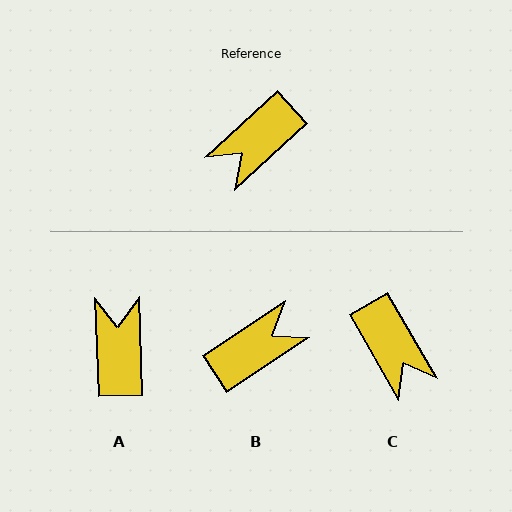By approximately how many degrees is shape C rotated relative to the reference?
Approximately 78 degrees counter-clockwise.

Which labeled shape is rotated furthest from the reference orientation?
B, about 171 degrees away.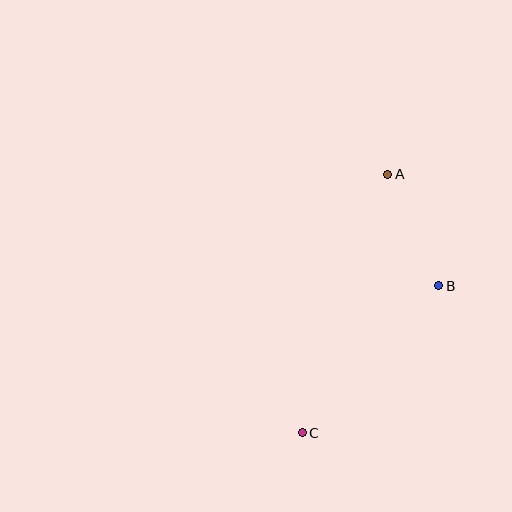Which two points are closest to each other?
Points A and B are closest to each other.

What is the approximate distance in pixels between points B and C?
The distance between B and C is approximately 201 pixels.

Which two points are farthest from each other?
Points A and C are farthest from each other.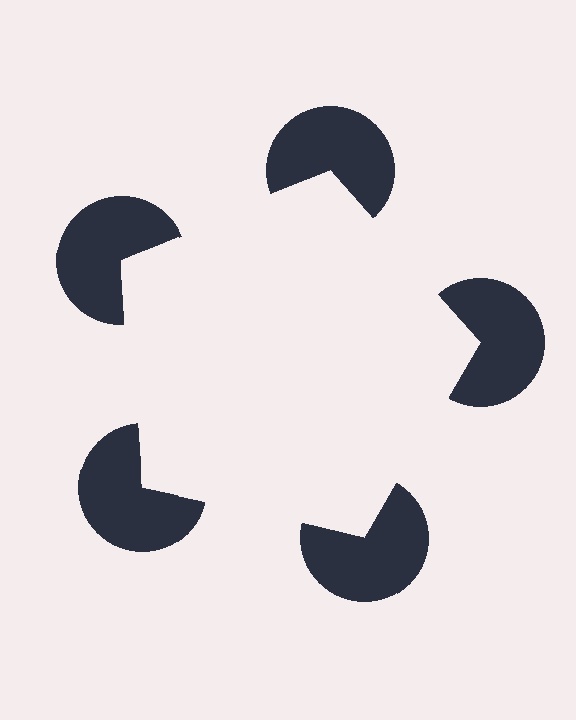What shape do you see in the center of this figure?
An illusory pentagon — its edges are inferred from the aligned wedge cuts in the pac-man discs, not physically drawn.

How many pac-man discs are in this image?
There are 5 — one at each vertex of the illusory pentagon.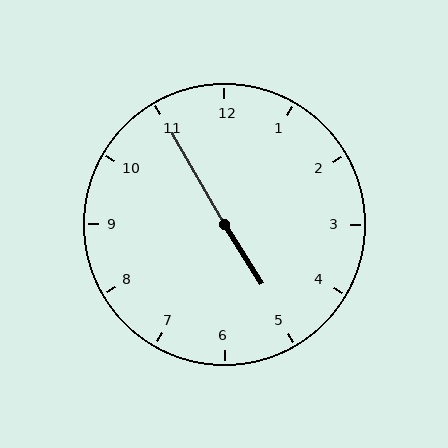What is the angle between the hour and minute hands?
Approximately 178 degrees.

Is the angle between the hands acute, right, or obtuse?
It is obtuse.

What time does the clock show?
4:55.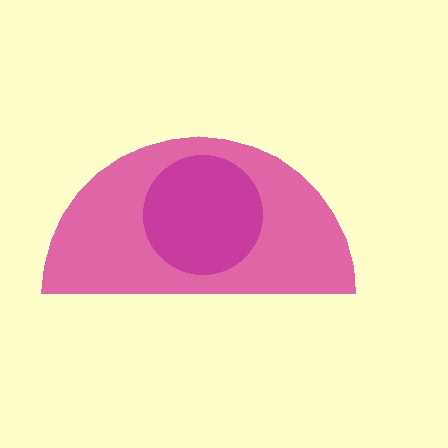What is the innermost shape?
The magenta circle.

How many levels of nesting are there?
2.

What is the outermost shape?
The pink semicircle.